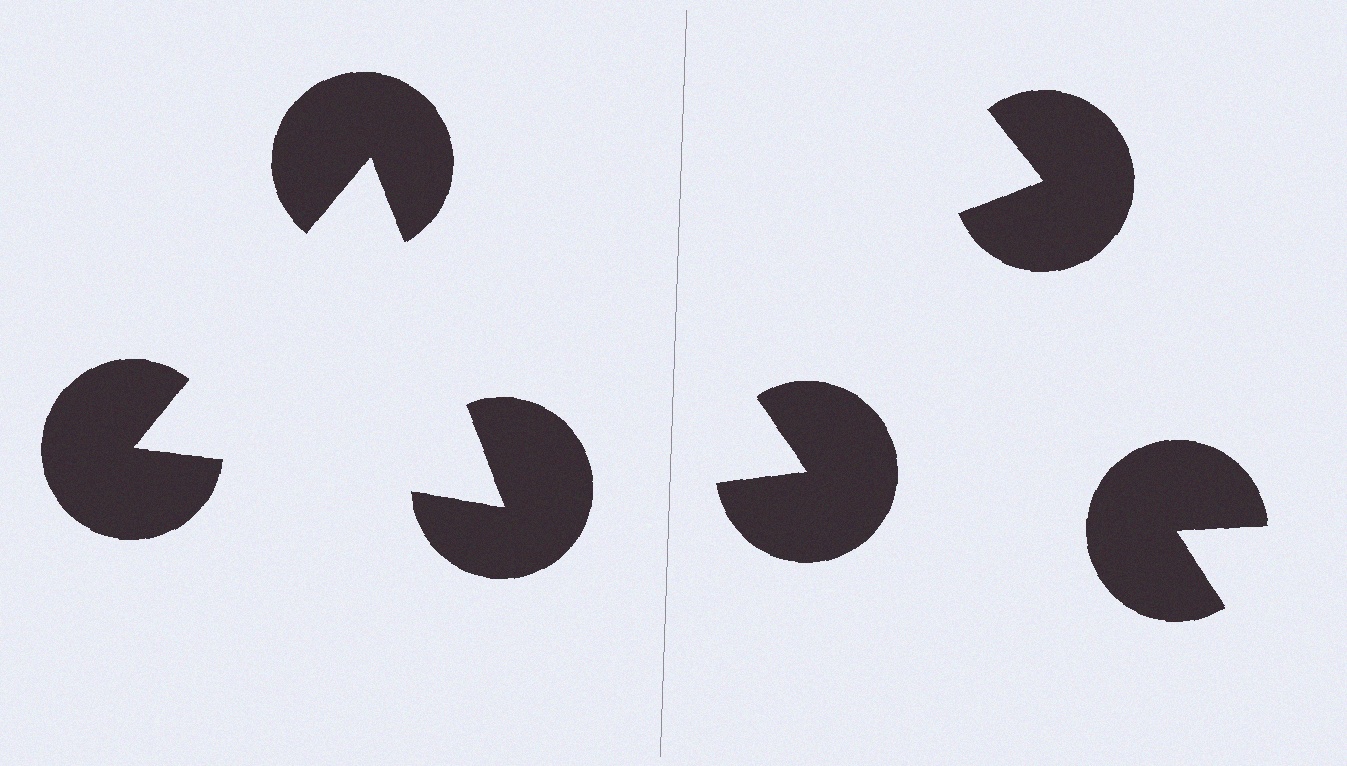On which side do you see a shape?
An illusory triangle appears on the left side. On the right side the wedge cuts are rotated, so no coherent shape forms.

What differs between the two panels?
The pac-man discs are positioned identically on both sides; only the wedge orientations differ. On the left they align to a triangle; on the right they are misaligned.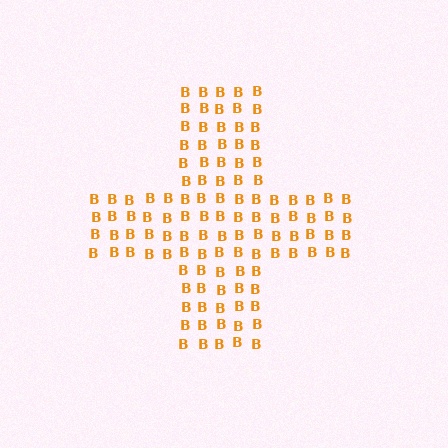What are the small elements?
The small elements are letter B's.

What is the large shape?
The large shape is a cross.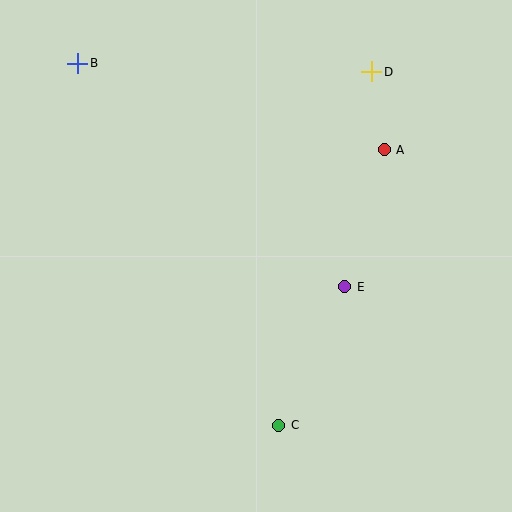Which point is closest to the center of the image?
Point E at (345, 287) is closest to the center.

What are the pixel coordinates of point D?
Point D is at (372, 72).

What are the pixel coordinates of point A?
Point A is at (384, 150).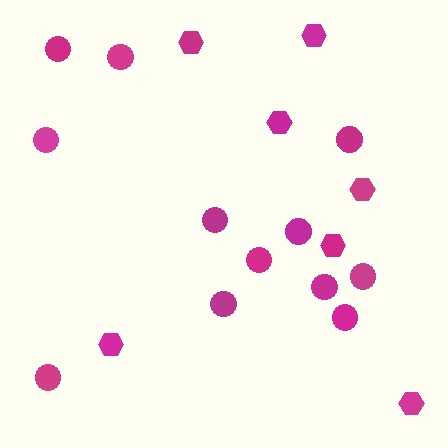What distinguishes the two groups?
There are 2 groups: one group of circles (12) and one group of hexagons (7).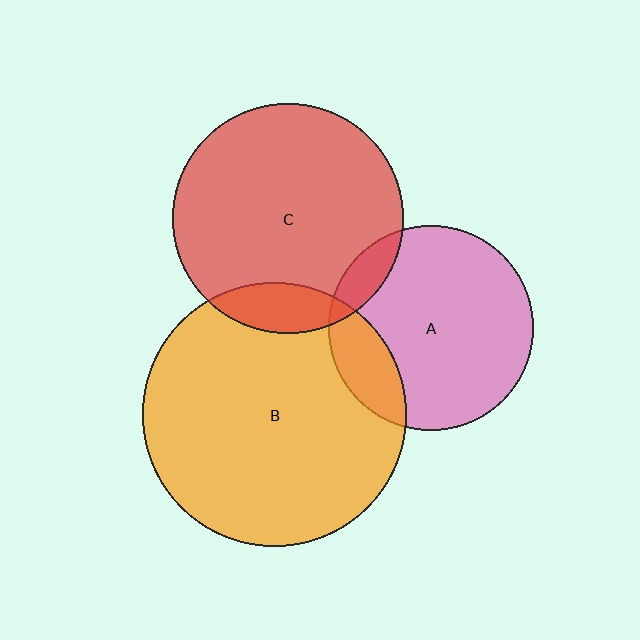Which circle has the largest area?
Circle B (orange).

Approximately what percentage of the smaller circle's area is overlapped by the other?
Approximately 10%.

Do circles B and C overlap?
Yes.